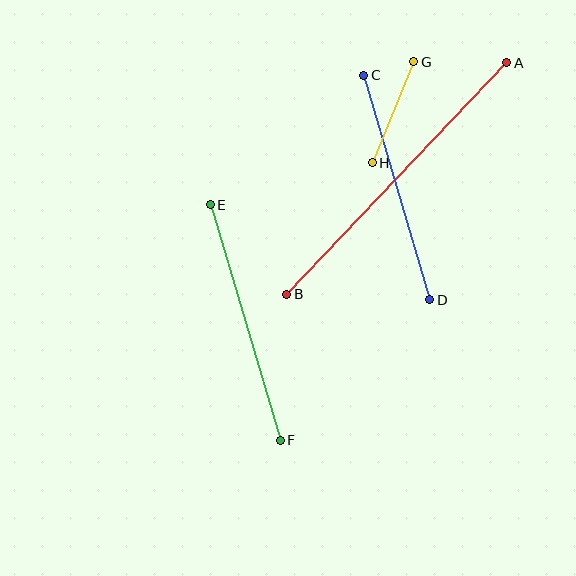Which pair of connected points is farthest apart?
Points A and B are farthest apart.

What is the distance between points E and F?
The distance is approximately 246 pixels.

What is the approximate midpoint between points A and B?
The midpoint is at approximately (397, 179) pixels.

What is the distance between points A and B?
The distance is approximately 319 pixels.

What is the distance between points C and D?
The distance is approximately 234 pixels.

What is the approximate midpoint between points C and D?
The midpoint is at approximately (397, 187) pixels.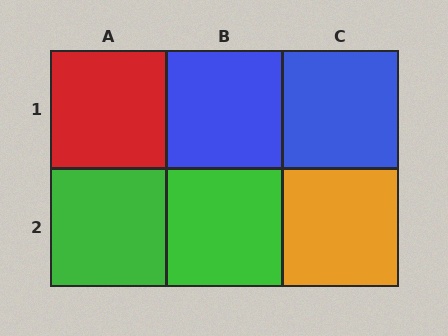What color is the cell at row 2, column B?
Green.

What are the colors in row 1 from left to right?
Red, blue, blue.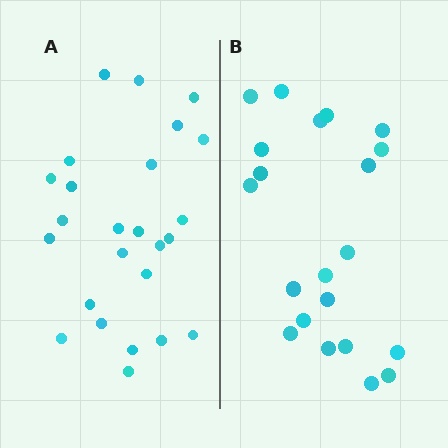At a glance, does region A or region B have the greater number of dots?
Region A (the left region) has more dots.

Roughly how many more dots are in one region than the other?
Region A has about 4 more dots than region B.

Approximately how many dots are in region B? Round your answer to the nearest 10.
About 20 dots. (The exact count is 21, which rounds to 20.)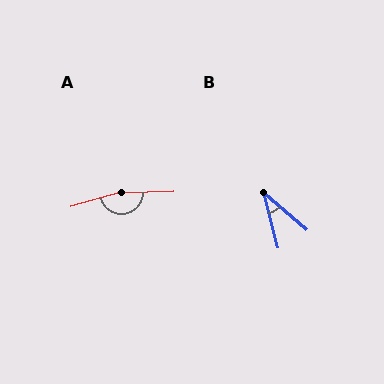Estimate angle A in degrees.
Approximately 166 degrees.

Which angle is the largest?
A, at approximately 166 degrees.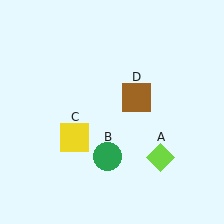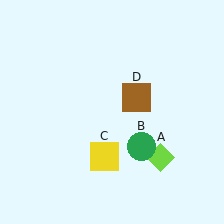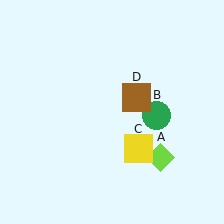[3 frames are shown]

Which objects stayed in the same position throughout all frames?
Lime diamond (object A) and brown square (object D) remained stationary.